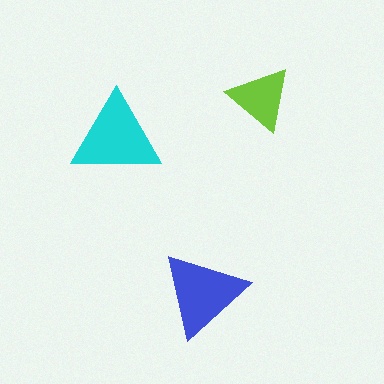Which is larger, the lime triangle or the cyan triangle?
The cyan one.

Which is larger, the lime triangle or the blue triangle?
The blue one.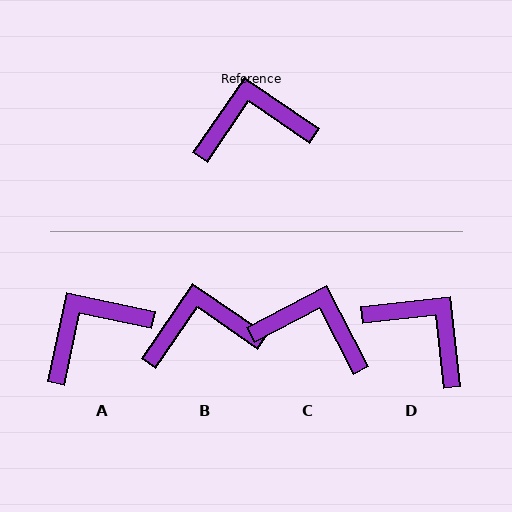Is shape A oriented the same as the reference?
No, it is off by about 22 degrees.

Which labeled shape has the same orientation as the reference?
B.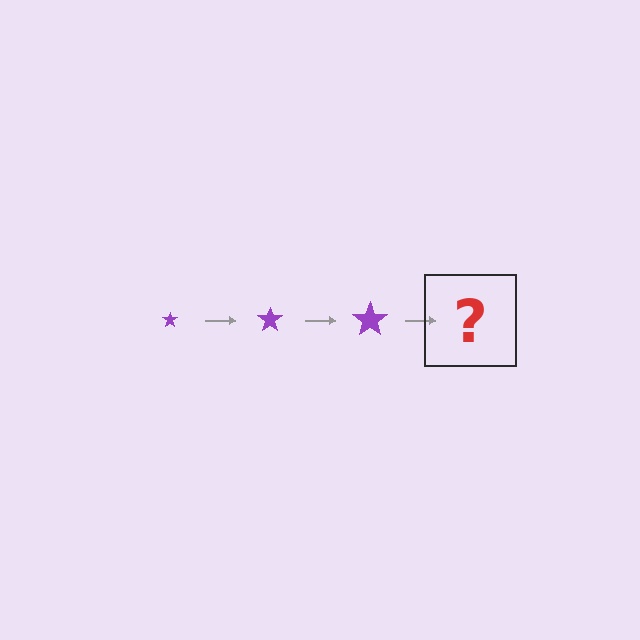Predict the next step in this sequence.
The next step is a purple star, larger than the previous one.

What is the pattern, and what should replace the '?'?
The pattern is that the star gets progressively larger each step. The '?' should be a purple star, larger than the previous one.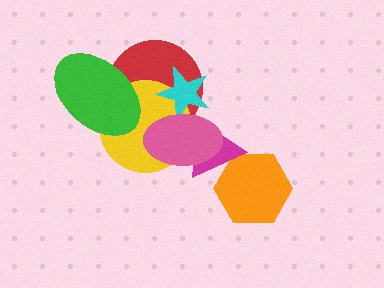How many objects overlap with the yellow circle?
5 objects overlap with the yellow circle.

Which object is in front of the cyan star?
The pink ellipse is in front of the cyan star.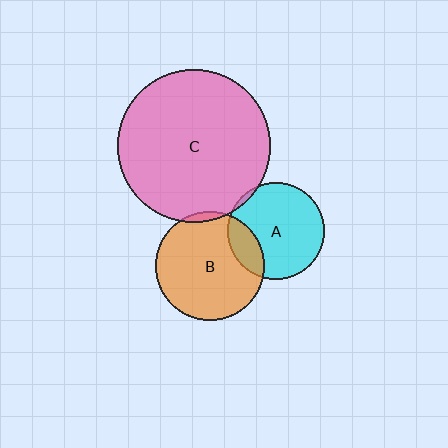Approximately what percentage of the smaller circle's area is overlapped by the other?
Approximately 20%.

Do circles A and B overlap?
Yes.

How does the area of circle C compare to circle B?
Approximately 2.0 times.